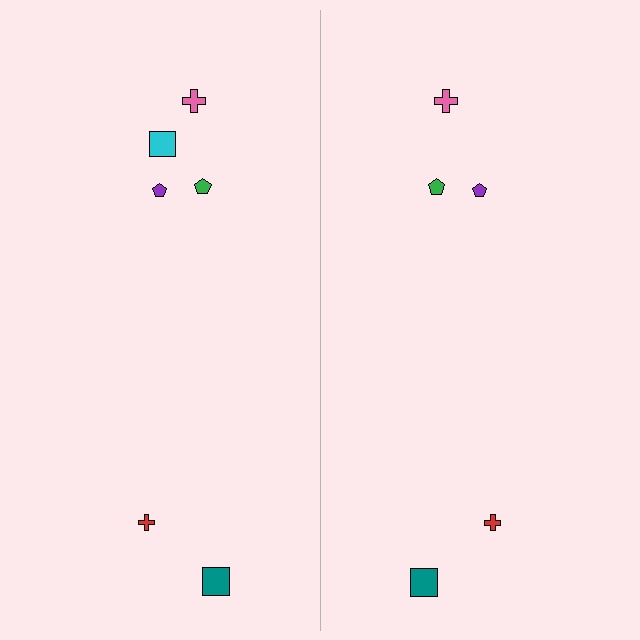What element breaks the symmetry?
A cyan square is missing from the right side.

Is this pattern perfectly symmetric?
No, the pattern is not perfectly symmetric. A cyan square is missing from the right side.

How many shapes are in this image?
There are 11 shapes in this image.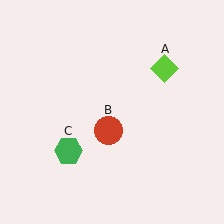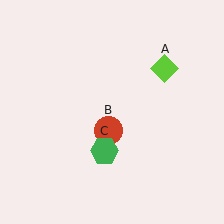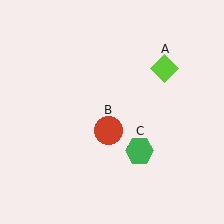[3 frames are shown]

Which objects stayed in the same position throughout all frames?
Lime diamond (object A) and red circle (object B) remained stationary.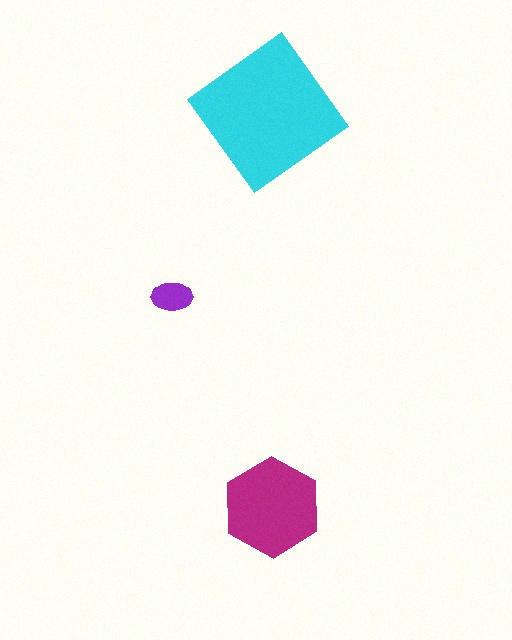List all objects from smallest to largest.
The purple ellipse, the magenta hexagon, the cyan diamond.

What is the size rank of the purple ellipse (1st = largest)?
3rd.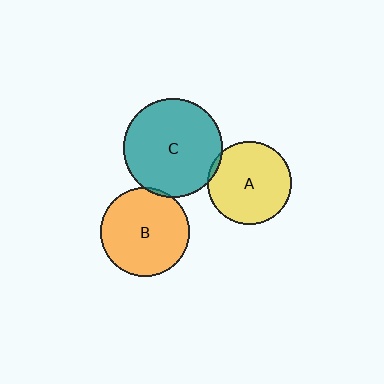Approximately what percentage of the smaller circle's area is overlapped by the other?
Approximately 5%.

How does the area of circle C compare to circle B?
Approximately 1.2 times.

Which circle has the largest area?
Circle C (teal).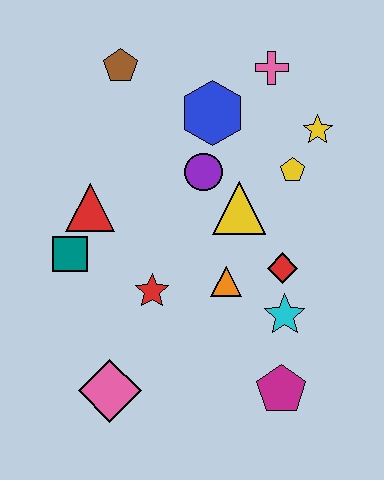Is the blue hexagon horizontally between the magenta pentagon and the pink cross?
No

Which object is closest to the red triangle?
The teal square is closest to the red triangle.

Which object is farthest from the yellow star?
The pink diamond is farthest from the yellow star.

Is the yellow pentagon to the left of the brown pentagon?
No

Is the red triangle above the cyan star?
Yes